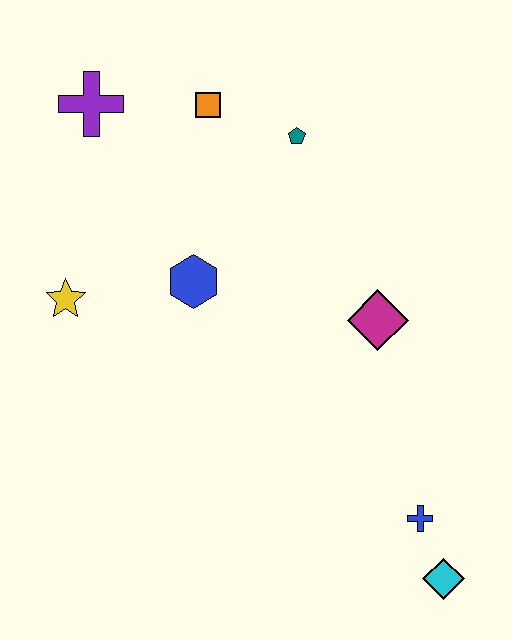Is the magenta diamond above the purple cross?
No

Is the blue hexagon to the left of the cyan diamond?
Yes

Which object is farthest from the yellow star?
The cyan diamond is farthest from the yellow star.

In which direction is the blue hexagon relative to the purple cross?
The blue hexagon is below the purple cross.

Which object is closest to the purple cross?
The orange square is closest to the purple cross.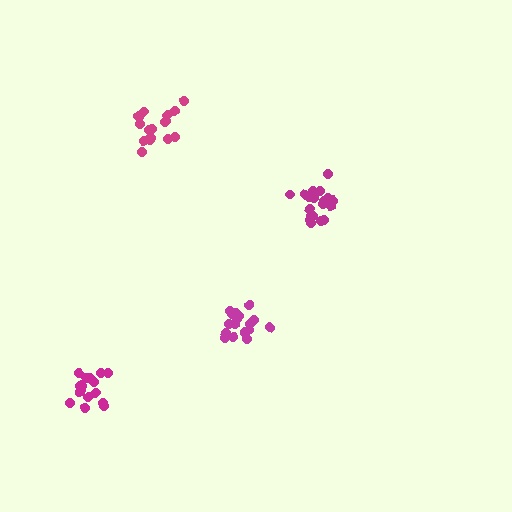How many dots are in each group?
Group 1: 19 dots, Group 2: 17 dots, Group 3: 16 dots, Group 4: 17 dots (69 total).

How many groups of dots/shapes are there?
There are 4 groups.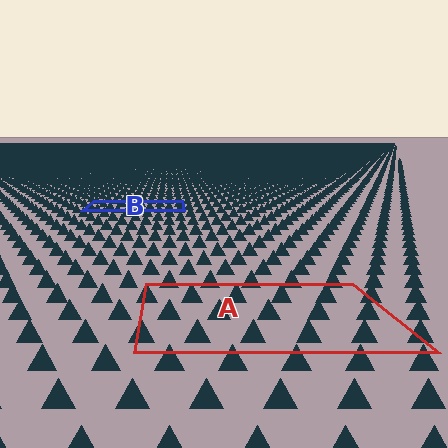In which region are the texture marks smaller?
The texture marks are smaller in region B, because it is farther away.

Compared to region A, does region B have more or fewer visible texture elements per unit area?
Region B has more texture elements per unit area — they are packed more densely because it is farther away.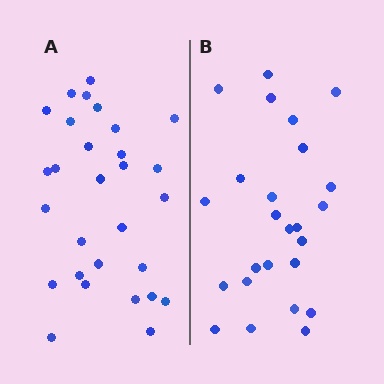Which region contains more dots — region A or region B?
Region A (the left region) has more dots.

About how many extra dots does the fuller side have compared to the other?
Region A has about 4 more dots than region B.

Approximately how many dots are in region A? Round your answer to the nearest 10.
About 30 dots. (The exact count is 29, which rounds to 30.)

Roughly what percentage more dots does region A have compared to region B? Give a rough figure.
About 15% more.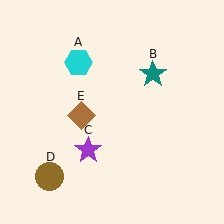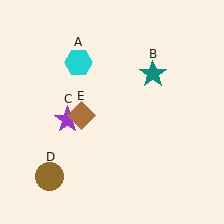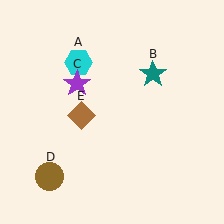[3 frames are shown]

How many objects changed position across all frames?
1 object changed position: purple star (object C).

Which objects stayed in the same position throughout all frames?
Cyan hexagon (object A) and teal star (object B) and brown circle (object D) and brown diamond (object E) remained stationary.